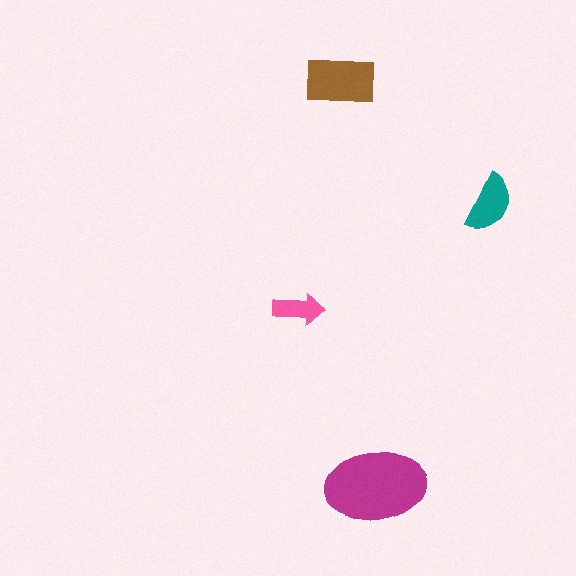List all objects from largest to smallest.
The magenta ellipse, the brown rectangle, the teal semicircle, the pink arrow.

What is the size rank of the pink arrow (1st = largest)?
4th.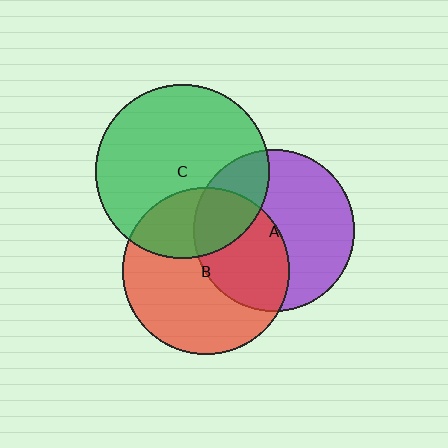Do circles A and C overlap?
Yes.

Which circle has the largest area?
Circle C (green).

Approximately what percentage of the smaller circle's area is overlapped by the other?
Approximately 25%.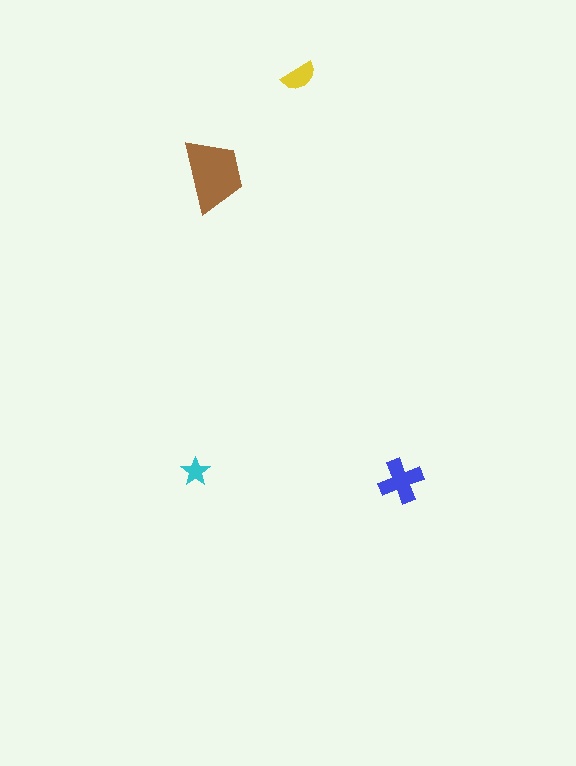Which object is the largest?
The brown trapezoid.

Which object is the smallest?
The cyan star.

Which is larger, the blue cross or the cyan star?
The blue cross.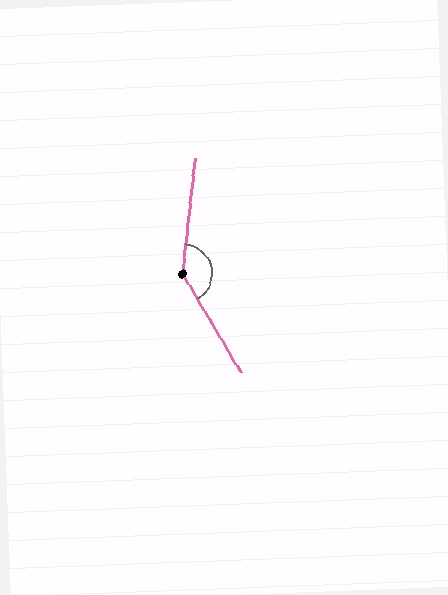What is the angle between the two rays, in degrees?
Approximately 144 degrees.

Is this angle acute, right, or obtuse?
It is obtuse.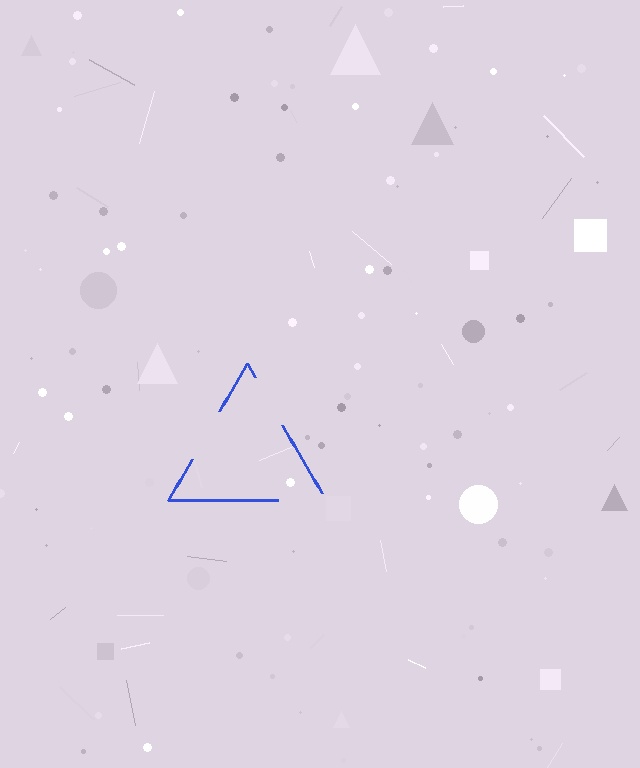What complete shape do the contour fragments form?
The contour fragments form a triangle.